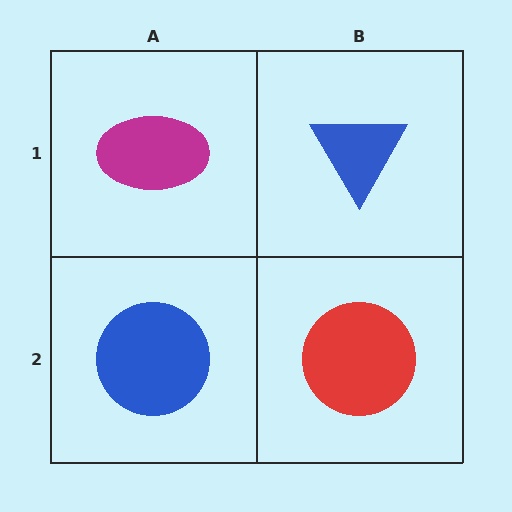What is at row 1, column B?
A blue triangle.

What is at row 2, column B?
A red circle.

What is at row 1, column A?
A magenta ellipse.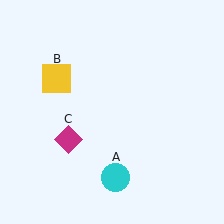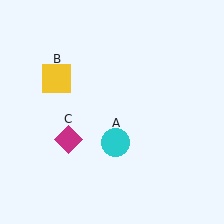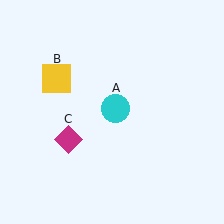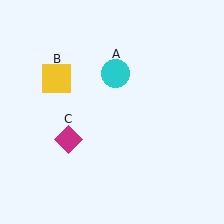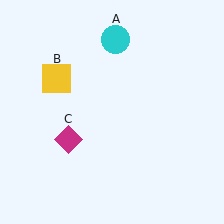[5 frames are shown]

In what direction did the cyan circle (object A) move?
The cyan circle (object A) moved up.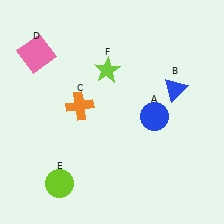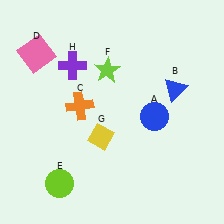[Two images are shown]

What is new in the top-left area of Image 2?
A purple cross (H) was added in the top-left area of Image 2.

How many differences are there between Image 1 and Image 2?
There are 2 differences between the two images.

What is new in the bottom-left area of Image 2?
A yellow diamond (G) was added in the bottom-left area of Image 2.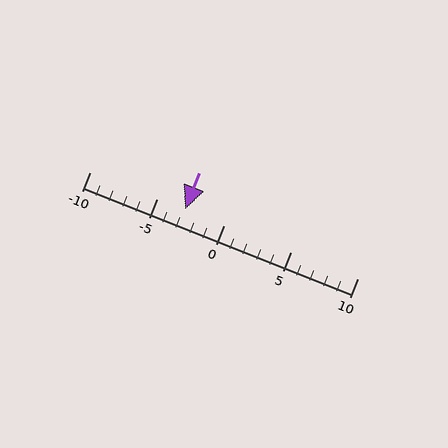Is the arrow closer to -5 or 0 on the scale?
The arrow is closer to -5.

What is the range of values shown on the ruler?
The ruler shows values from -10 to 10.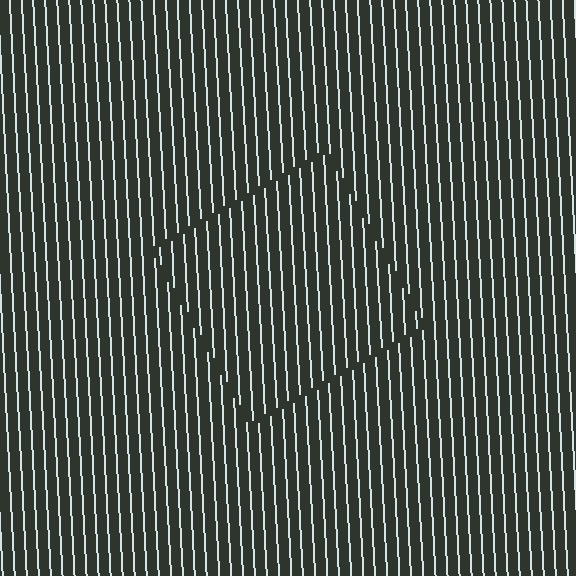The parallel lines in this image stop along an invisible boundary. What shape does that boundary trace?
An illusory square. The interior of the shape contains the same grating, shifted by half a period — the contour is defined by the phase discontinuity where line-ends from the inner and outer gratings abut.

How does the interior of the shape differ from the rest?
The interior of the shape contains the same grating, shifted by half a period — the contour is defined by the phase discontinuity where line-ends from the inner and outer gratings abut.